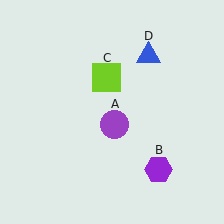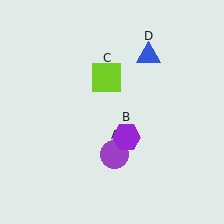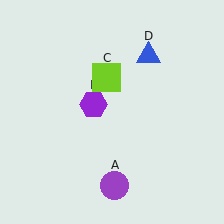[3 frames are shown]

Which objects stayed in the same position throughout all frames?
Lime square (object C) and blue triangle (object D) remained stationary.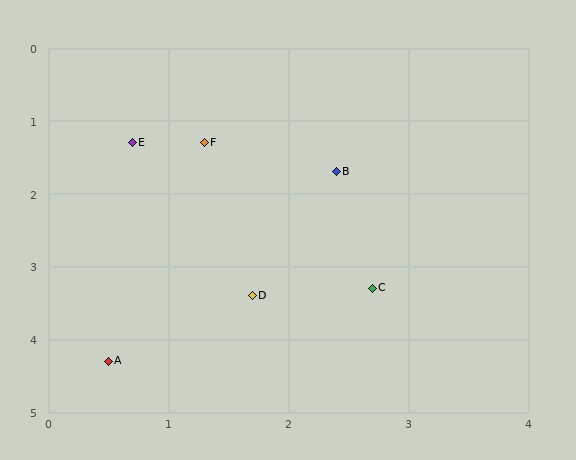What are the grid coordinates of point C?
Point C is at approximately (2.7, 3.3).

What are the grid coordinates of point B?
Point B is at approximately (2.4, 1.7).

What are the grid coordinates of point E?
Point E is at approximately (0.7, 1.3).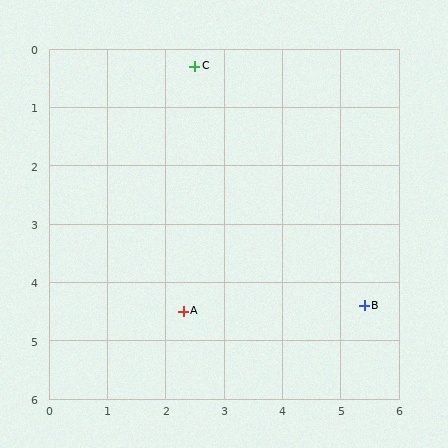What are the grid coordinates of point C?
Point C is at approximately (2.5, 0.3).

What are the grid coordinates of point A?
Point A is at approximately (2.3, 4.5).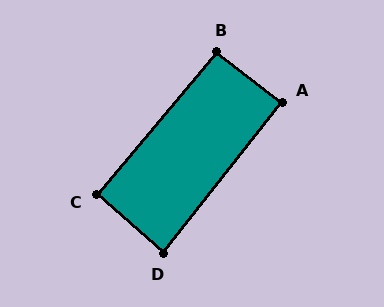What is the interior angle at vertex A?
Approximately 89 degrees (approximately right).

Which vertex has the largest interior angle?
B, at approximately 93 degrees.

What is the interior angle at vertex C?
Approximately 91 degrees (approximately right).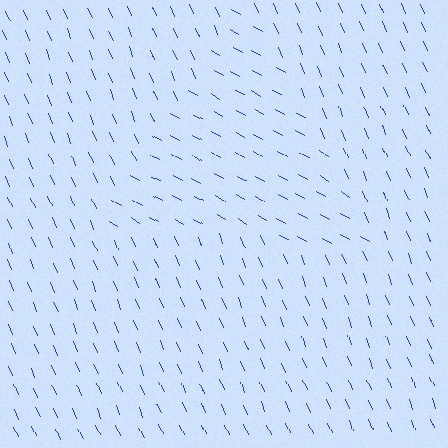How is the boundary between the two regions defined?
The boundary is defined purely by a change in line orientation (approximately 37 degrees difference). All lines are the same color and thickness.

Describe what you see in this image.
The image is filled with small blue line segments. A triangle region in the image has lines oriented differently from the surrounding lines, creating a visible texture boundary.